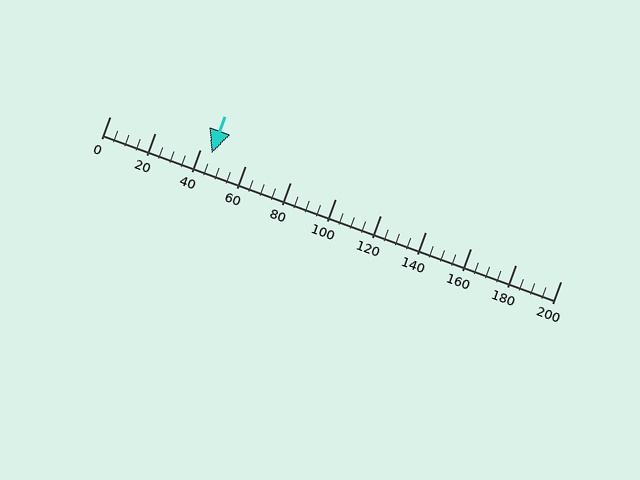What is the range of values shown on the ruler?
The ruler shows values from 0 to 200.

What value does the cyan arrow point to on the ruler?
The cyan arrow points to approximately 45.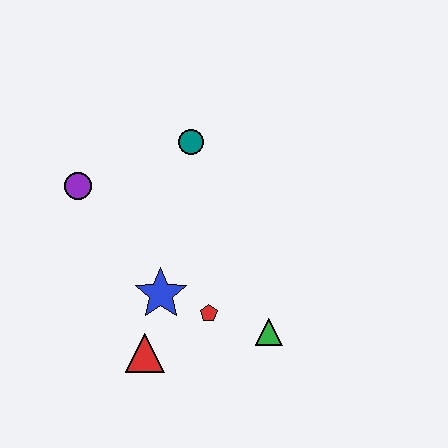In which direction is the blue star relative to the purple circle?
The blue star is below the purple circle.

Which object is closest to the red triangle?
The blue star is closest to the red triangle.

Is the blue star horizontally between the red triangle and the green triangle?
Yes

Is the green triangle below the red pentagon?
Yes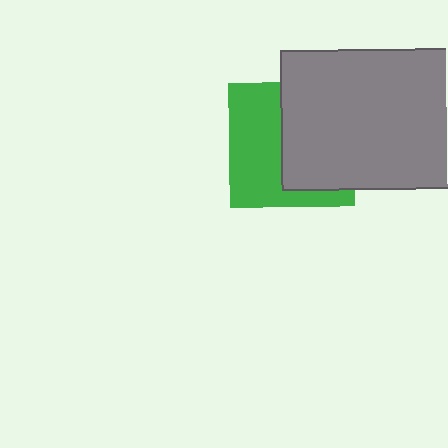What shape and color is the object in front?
The object in front is a gray rectangle.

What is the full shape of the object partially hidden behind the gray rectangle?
The partially hidden object is a green square.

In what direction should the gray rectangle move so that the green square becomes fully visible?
The gray rectangle should move right. That is the shortest direction to clear the overlap and leave the green square fully visible.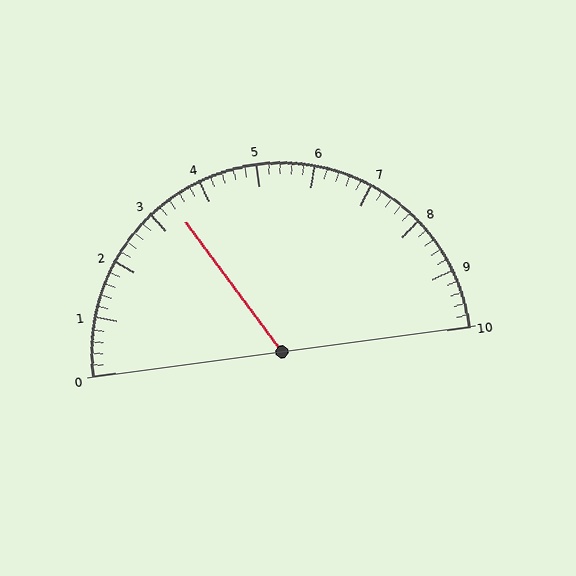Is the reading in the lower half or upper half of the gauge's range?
The reading is in the lower half of the range (0 to 10).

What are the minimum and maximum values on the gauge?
The gauge ranges from 0 to 10.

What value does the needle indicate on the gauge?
The needle indicates approximately 3.4.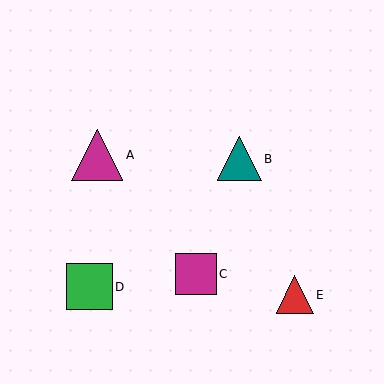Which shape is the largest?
The magenta triangle (labeled A) is the largest.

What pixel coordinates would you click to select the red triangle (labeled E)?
Click at (295, 295) to select the red triangle E.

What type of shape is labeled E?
Shape E is a red triangle.